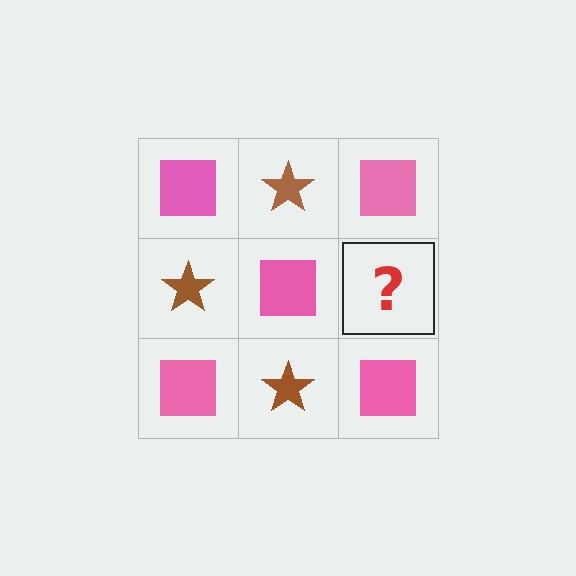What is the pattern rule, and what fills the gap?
The rule is that it alternates pink square and brown star in a checkerboard pattern. The gap should be filled with a brown star.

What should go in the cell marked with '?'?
The missing cell should contain a brown star.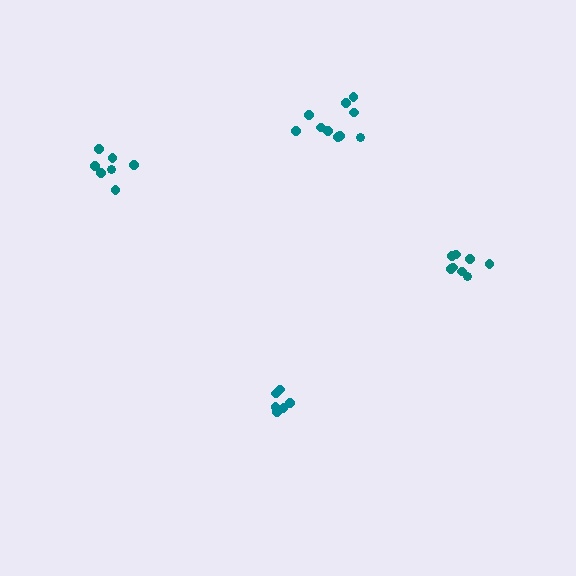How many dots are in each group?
Group 1: 9 dots, Group 2: 7 dots, Group 3: 6 dots, Group 4: 10 dots (32 total).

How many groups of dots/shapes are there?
There are 4 groups.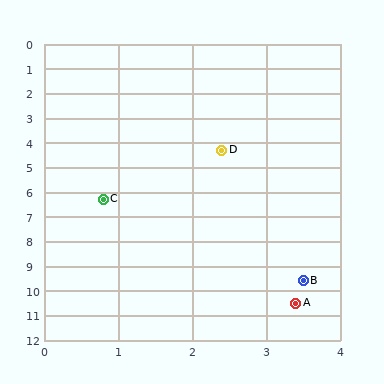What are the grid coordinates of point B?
Point B is at approximately (3.5, 9.6).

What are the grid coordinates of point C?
Point C is at approximately (0.8, 6.3).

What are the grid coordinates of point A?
Point A is at approximately (3.4, 10.5).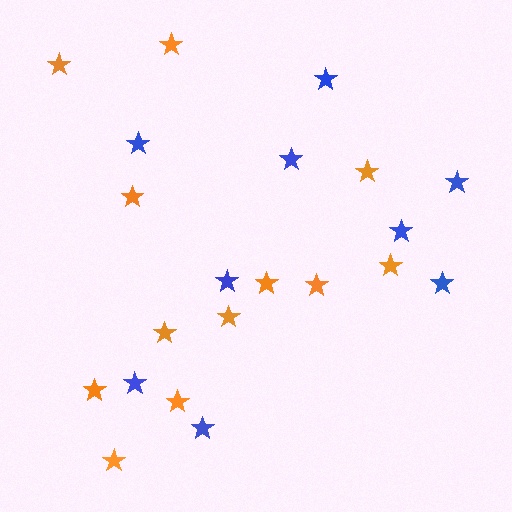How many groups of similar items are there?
There are 2 groups: one group of blue stars (9) and one group of orange stars (12).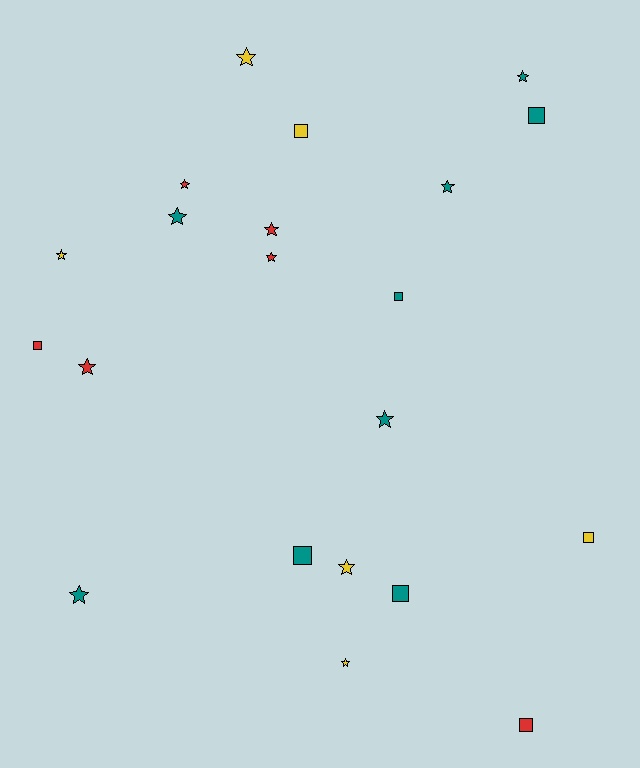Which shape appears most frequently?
Star, with 13 objects.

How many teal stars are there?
There are 5 teal stars.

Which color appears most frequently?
Teal, with 9 objects.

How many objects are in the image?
There are 21 objects.